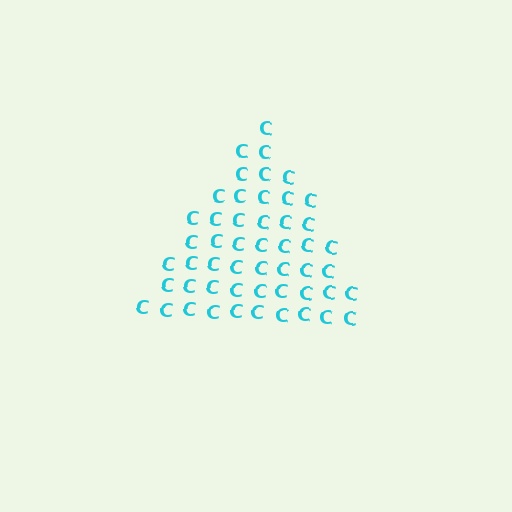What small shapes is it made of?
It is made of small letter C's.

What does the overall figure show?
The overall figure shows a triangle.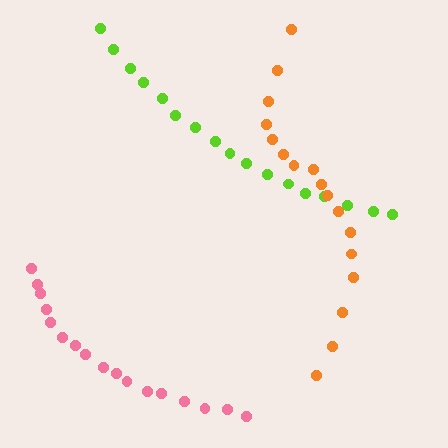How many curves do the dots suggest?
There are 3 distinct paths.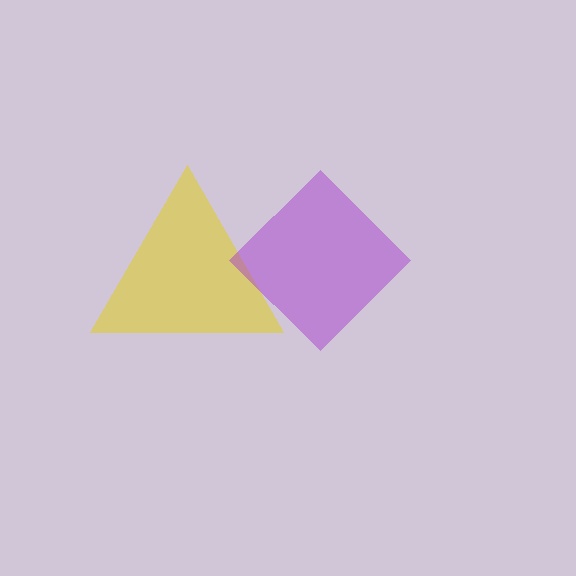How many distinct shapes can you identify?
There are 2 distinct shapes: a yellow triangle, a purple diamond.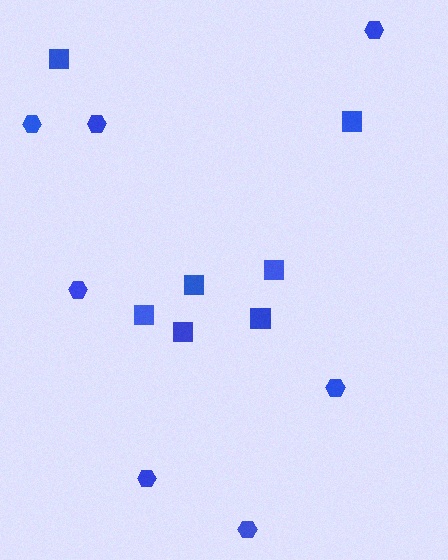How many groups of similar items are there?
There are 2 groups: one group of squares (7) and one group of hexagons (7).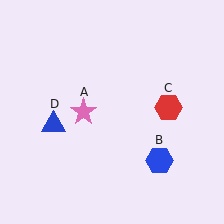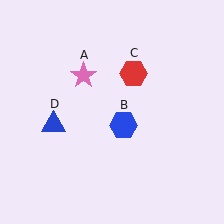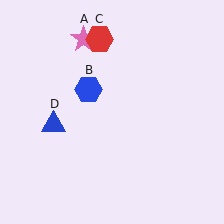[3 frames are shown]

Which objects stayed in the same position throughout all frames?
Blue triangle (object D) remained stationary.